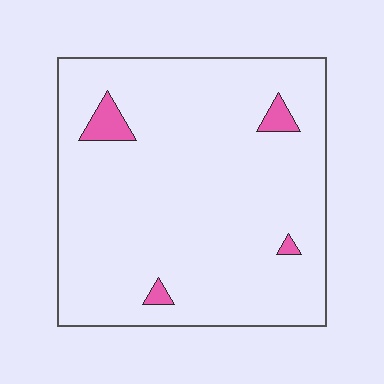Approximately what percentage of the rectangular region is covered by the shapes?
Approximately 5%.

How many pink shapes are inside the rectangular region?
4.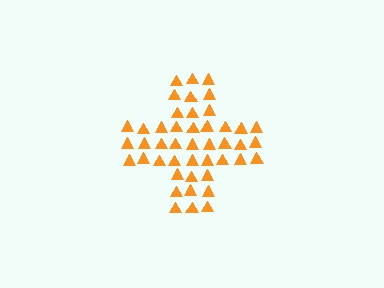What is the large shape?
The large shape is a cross.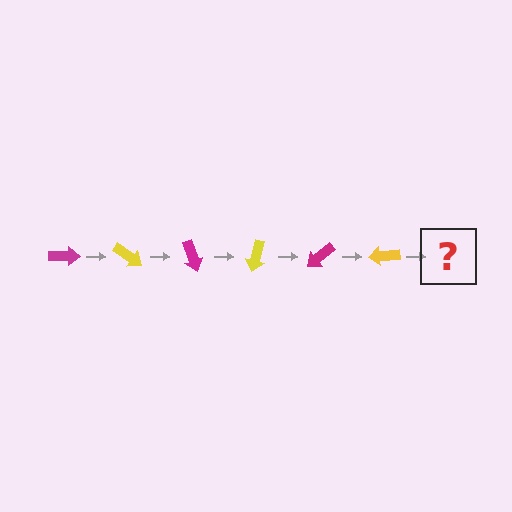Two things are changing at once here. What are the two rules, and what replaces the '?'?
The two rules are that it rotates 35 degrees each step and the color cycles through magenta and yellow. The '?' should be a magenta arrow, rotated 210 degrees from the start.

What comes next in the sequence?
The next element should be a magenta arrow, rotated 210 degrees from the start.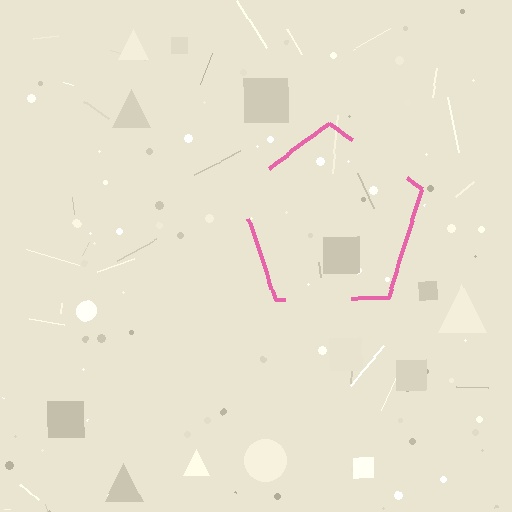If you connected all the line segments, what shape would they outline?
They would outline a pentagon.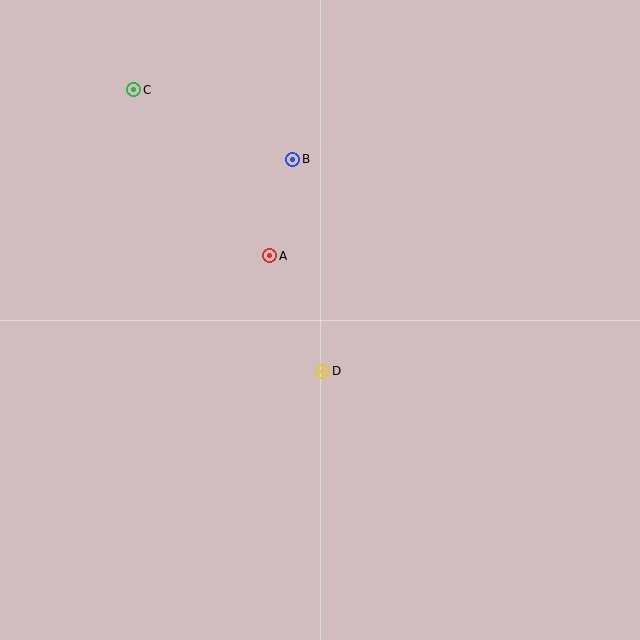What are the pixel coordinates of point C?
Point C is at (134, 90).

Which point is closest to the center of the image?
Point D at (323, 371) is closest to the center.